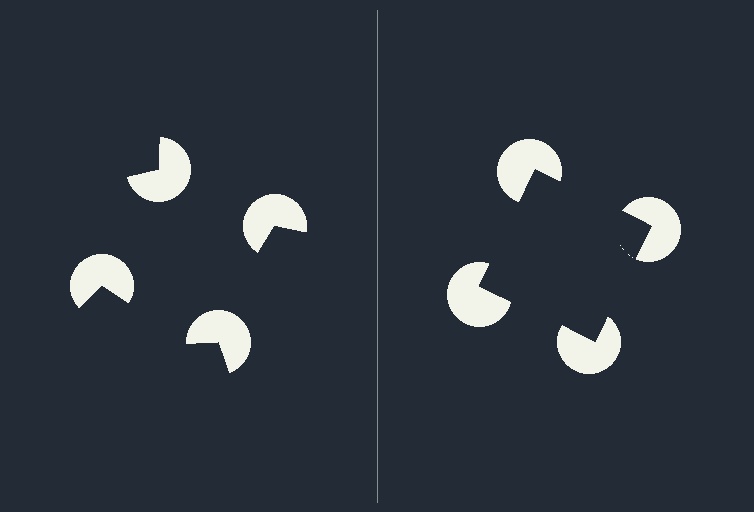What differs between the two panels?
The pac-man discs are positioned identically on both sides; only the wedge orientations differ. On the right they align to a square; on the left they are misaligned.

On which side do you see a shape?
An illusory square appears on the right side. On the left side the wedge cuts are rotated, so no coherent shape forms.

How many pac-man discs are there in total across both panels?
8 — 4 on each side.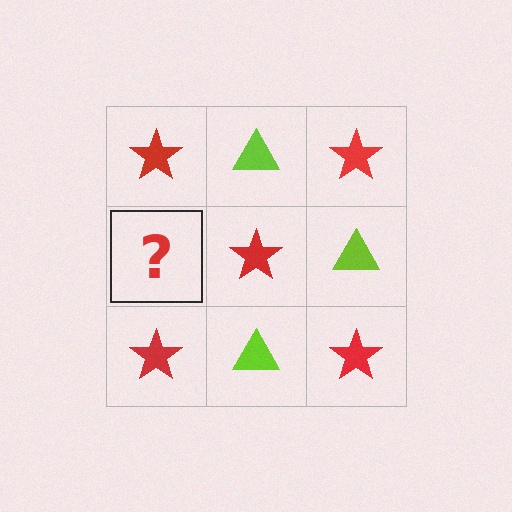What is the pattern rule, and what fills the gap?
The rule is that it alternates red star and lime triangle in a checkerboard pattern. The gap should be filled with a lime triangle.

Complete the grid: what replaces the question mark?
The question mark should be replaced with a lime triangle.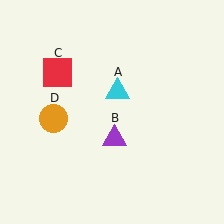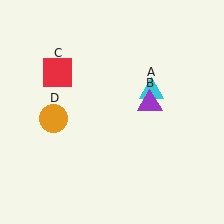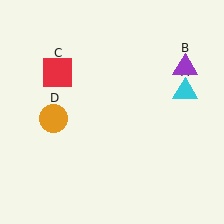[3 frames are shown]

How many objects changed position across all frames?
2 objects changed position: cyan triangle (object A), purple triangle (object B).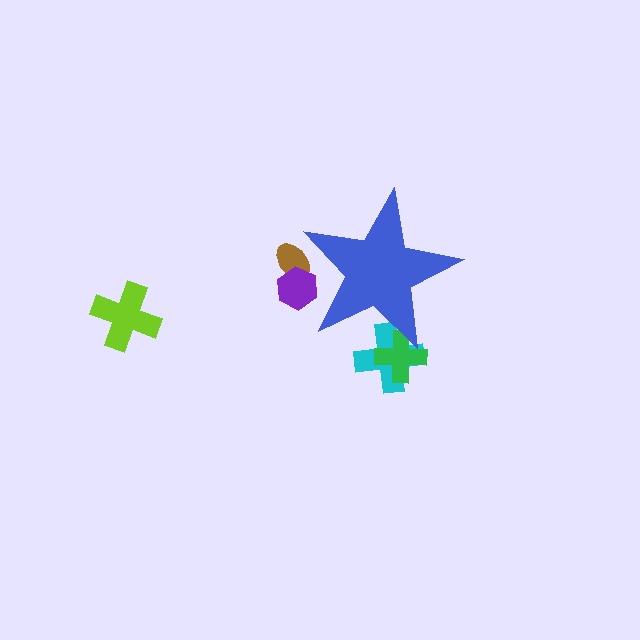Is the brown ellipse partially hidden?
Yes, the brown ellipse is partially hidden behind the blue star.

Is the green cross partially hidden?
Yes, the green cross is partially hidden behind the blue star.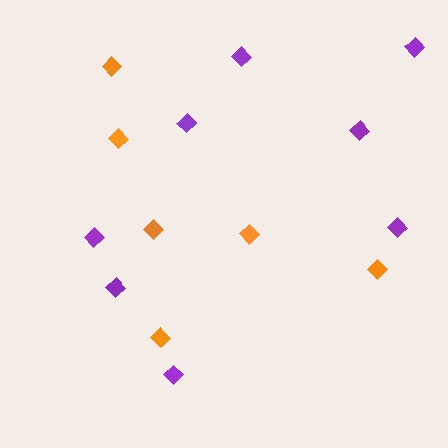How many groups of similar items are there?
There are 2 groups: one group of purple diamonds (8) and one group of orange diamonds (6).